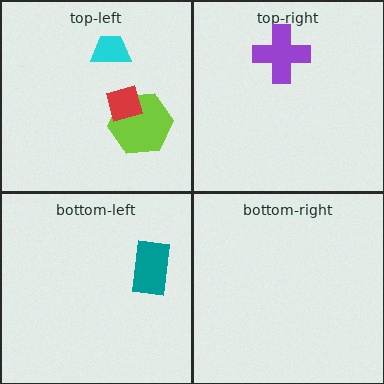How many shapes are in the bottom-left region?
1.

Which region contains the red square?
The top-left region.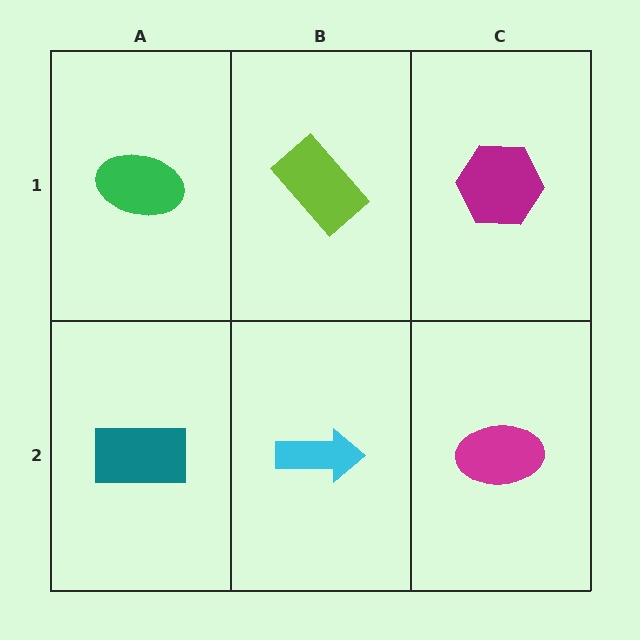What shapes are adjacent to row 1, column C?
A magenta ellipse (row 2, column C), a lime rectangle (row 1, column B).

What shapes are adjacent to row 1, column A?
A teal rectangle (row 2, column A), a lime rectangle (row 1, column B).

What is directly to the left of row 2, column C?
A cyan arrow.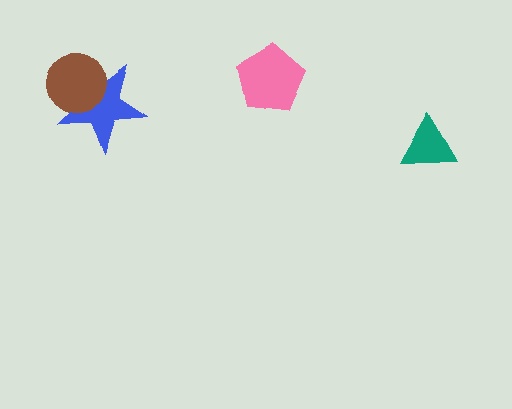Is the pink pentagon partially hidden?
No, no other shape covers it.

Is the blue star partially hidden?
Yes, it is partially covered by another shape.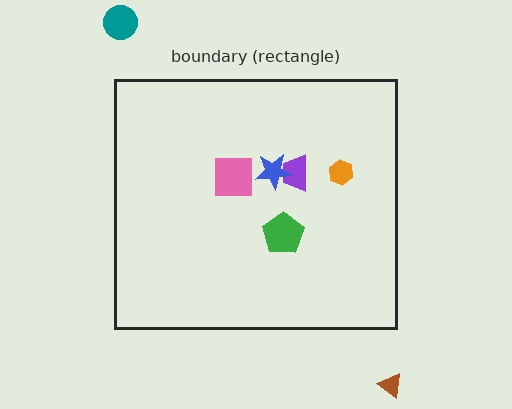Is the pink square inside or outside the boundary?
Inside.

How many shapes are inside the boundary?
5 inside, 2 outside.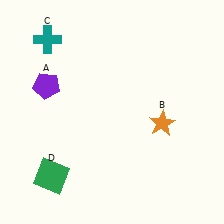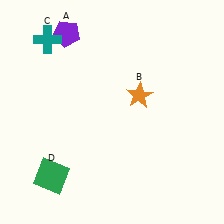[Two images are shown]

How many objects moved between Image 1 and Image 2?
2 objects moved between the two images.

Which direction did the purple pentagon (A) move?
The purple pentagon (A) moved up.